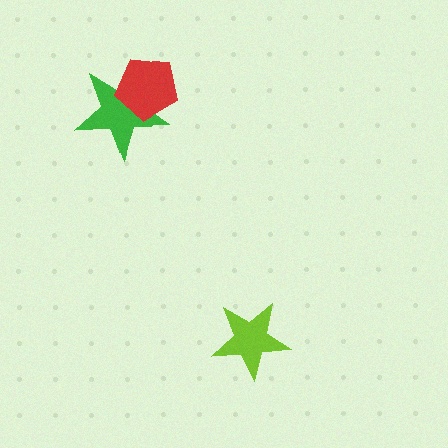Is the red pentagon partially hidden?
No, no other shape covers it.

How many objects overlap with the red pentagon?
1 object overlaps with the red pentagon.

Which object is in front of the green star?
The red pentagon is in front of the green star.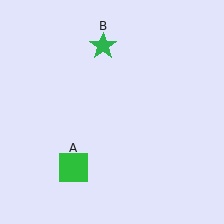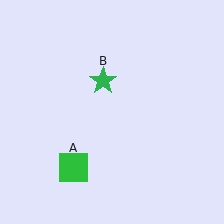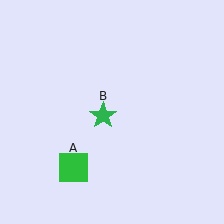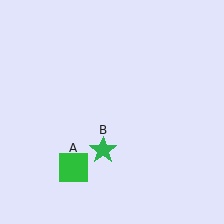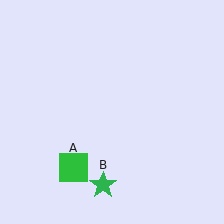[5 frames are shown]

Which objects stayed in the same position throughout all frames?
Green square (object A) remained stationary.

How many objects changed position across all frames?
1 object changed position: green star (object B).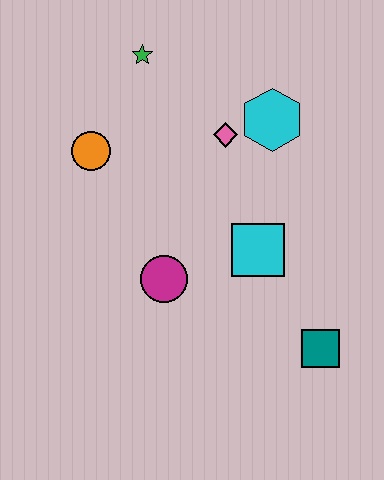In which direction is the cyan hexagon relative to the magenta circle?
The cyan hexagon is above the magenta circle.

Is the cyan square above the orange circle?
No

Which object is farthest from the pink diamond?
The teal square is farthest from the pink diamond.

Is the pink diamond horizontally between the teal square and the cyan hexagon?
No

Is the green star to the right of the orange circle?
Yes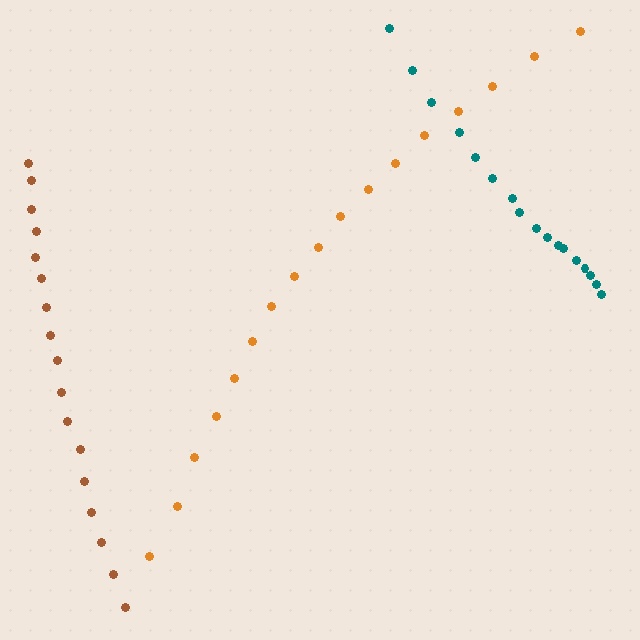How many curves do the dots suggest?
There are 3 distinct paths.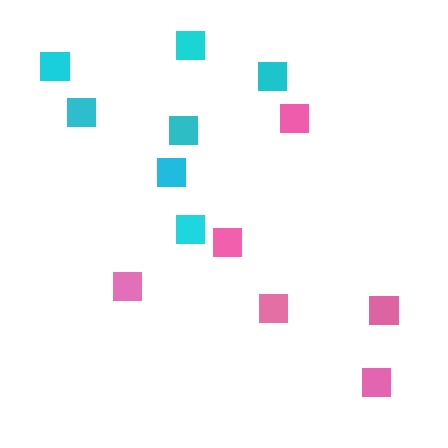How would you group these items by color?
There are 2 groups: one group of pink squares (6) and one group of cyan squares (7).